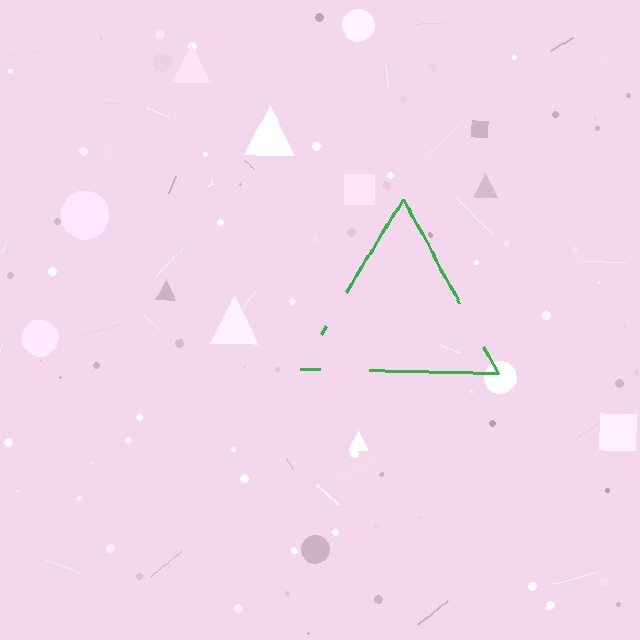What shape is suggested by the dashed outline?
The dashed outline suggests a triangle.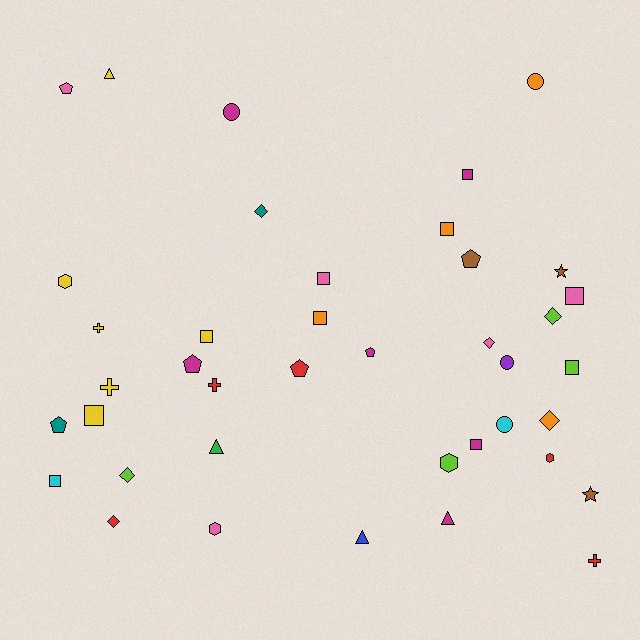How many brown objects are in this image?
There are 3 brown objects.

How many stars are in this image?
There are 2 stars.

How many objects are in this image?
There are 40 objects.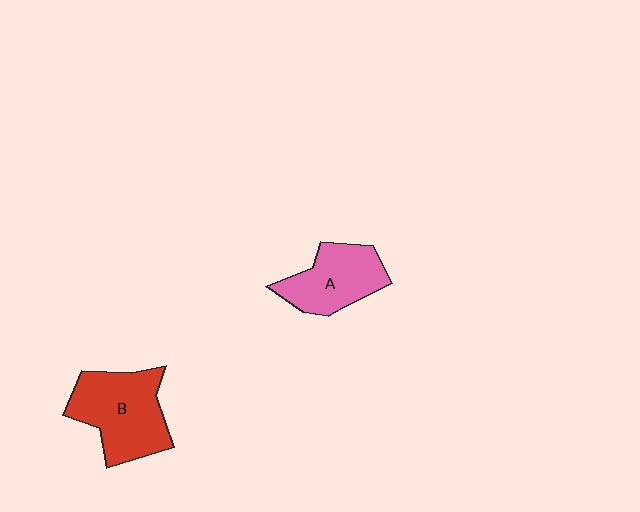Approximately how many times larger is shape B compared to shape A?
Approximately 1.3 times.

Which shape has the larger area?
Shape B (red).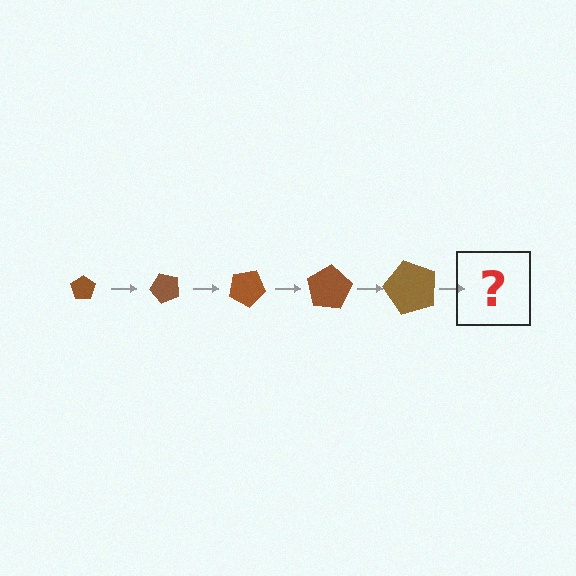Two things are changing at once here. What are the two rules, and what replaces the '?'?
The two rules are that the pentagon grows larger each step and it rotates 50 degrees each step. The '?' should be a pentagon, larger than the previous one and rotated 250 degrees from the start.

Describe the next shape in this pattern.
It should be a pentagon, larger than the previous one and rotated 250 degrees from the start.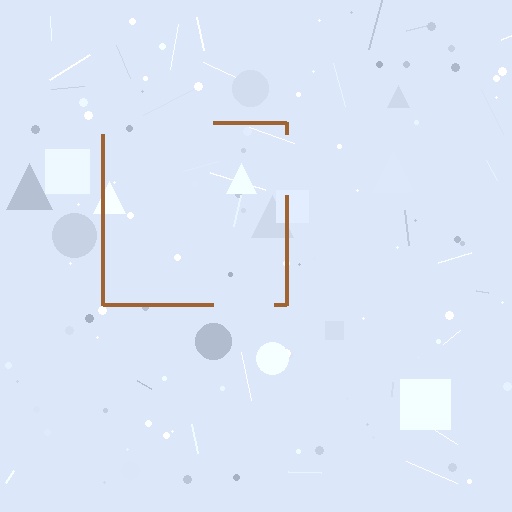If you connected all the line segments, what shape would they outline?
They would outline a square.